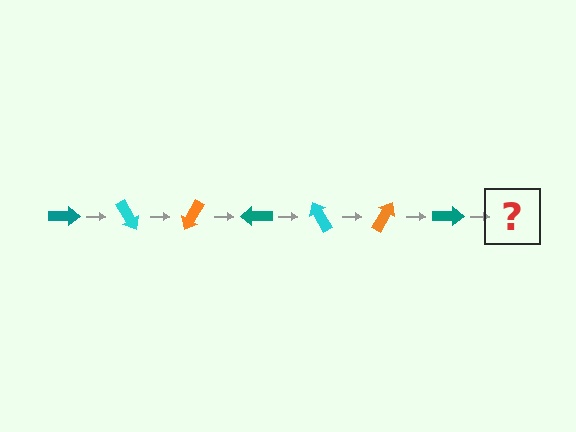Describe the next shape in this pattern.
It should be a cyan arrow, rotated 420 degrees from the start.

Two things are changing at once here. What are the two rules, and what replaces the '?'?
The two rules are that it rotates 60 degrees each step and the color cycles through teal, cyan, and orange. The '?' should be a cyan arrow, rotated 420 degrees from the start.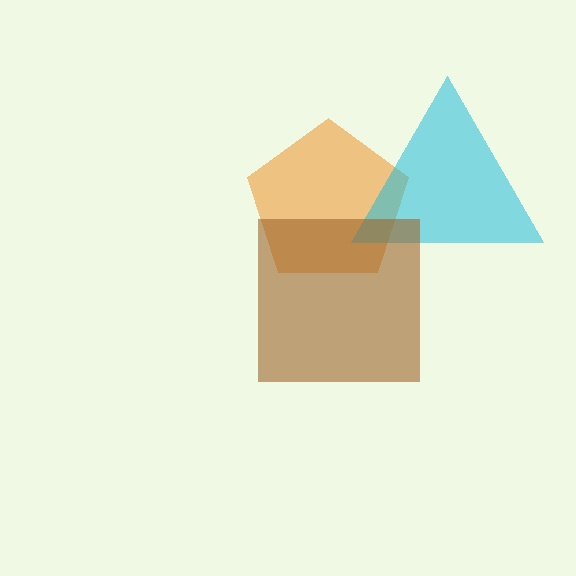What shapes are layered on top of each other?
The layered shapes are: an orange pentagon, a cyan triangle, a brown square.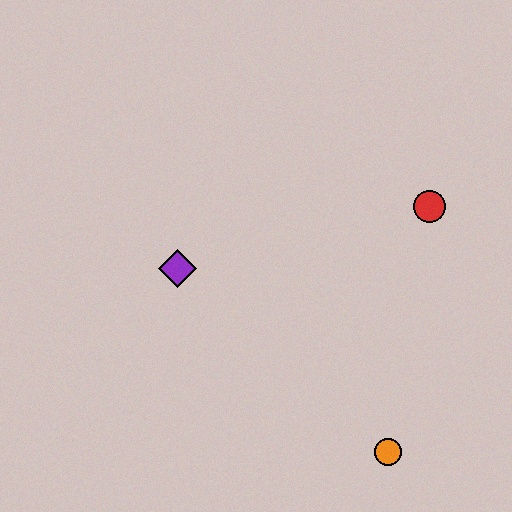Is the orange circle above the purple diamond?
No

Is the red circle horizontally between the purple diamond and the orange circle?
No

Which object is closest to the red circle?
The orange circle is closest to the red circle.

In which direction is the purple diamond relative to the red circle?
The purple diamond is to the left of the red circle.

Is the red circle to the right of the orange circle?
Yes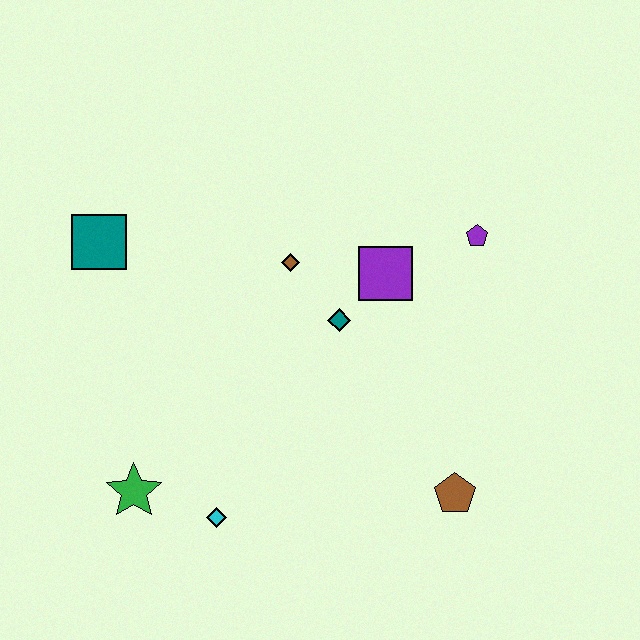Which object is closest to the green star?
The cyan diamond is closest to the green star.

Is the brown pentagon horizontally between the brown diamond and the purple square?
No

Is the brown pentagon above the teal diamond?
No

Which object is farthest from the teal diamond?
The green star is farthest from the teal diamond.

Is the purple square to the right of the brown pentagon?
No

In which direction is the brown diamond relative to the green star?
The brown diamond is above the green star.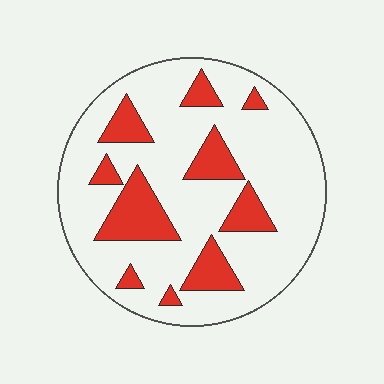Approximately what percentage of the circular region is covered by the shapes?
Approximately 20%.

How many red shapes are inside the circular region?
10.